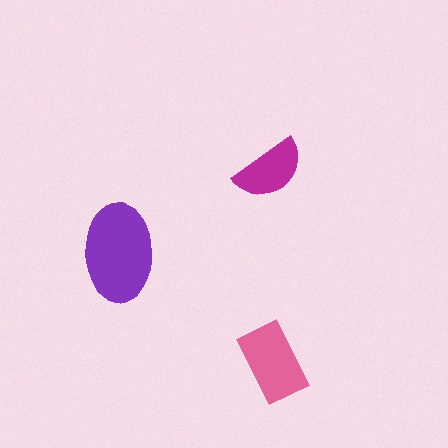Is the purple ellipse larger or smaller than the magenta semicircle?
Larger.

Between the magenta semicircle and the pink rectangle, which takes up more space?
The pink rectangle.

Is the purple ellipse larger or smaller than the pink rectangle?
Larger.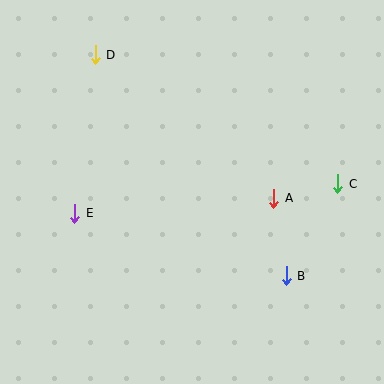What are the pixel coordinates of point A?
Point A is at (274, 198).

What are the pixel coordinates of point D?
Point D is at (95, 55).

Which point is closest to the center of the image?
Point A at (274, 198) is closest to the center.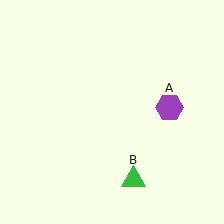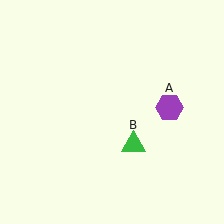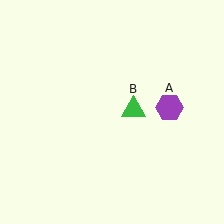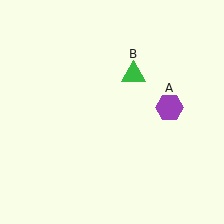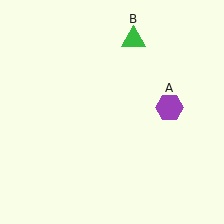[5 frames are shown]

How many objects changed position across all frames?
1 object changed position: green triangle (object B).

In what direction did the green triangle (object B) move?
The green triangle (object B) moved up.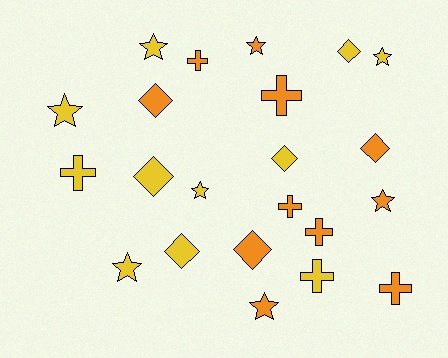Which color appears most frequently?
Orange, with 11 objects.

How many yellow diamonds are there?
There are 4 yellow diamonds.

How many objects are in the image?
There are 22 objects.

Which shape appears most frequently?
Star, with 8 objects.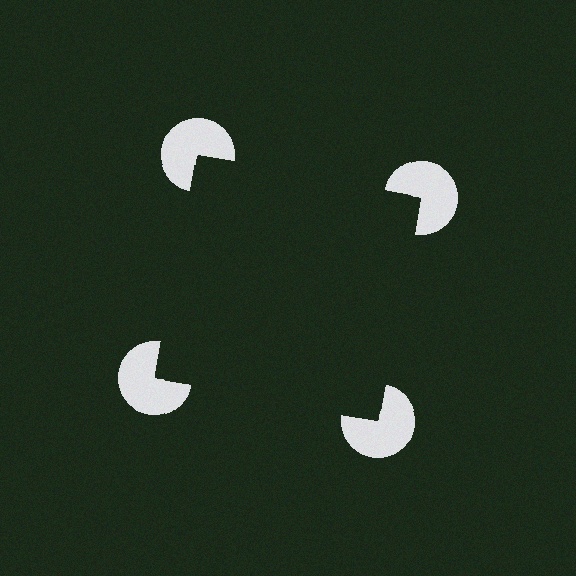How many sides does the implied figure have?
4 sides.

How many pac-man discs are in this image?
There are 4 — one at each vertex of the illusory square.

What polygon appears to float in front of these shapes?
An illusory square — its edges are inferred from the aligned wedge cuts in the pac-man discs, not physically drawn.